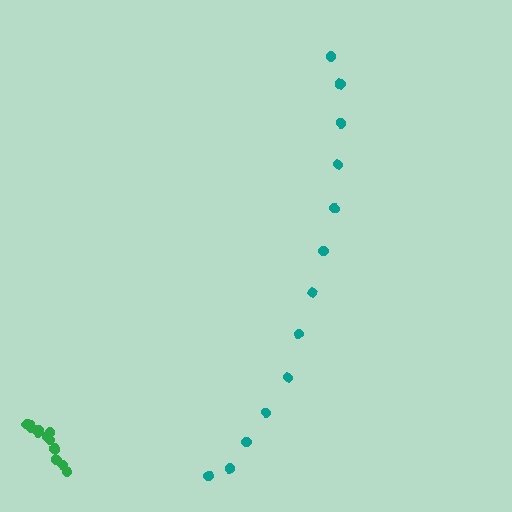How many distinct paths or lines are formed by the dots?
There are 2 distinct paths.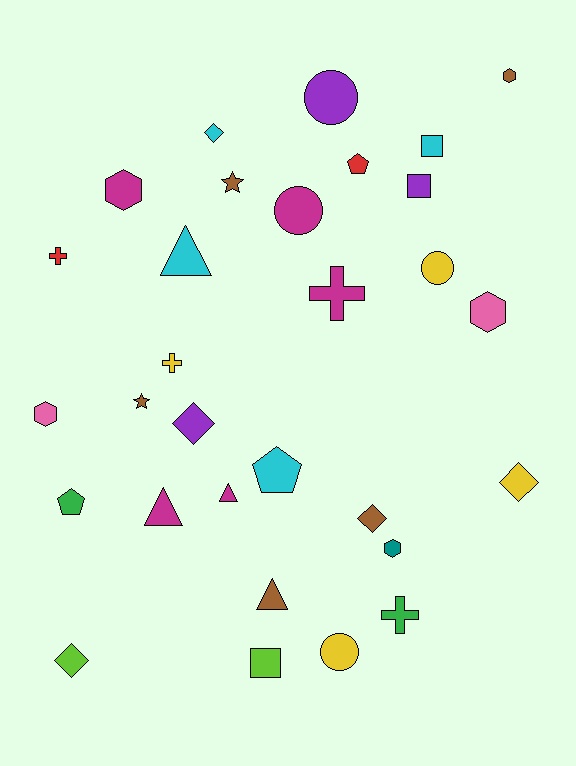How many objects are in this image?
There are 30 objects.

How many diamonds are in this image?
There are 5 diamonds.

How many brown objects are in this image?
There are 5 brown objects.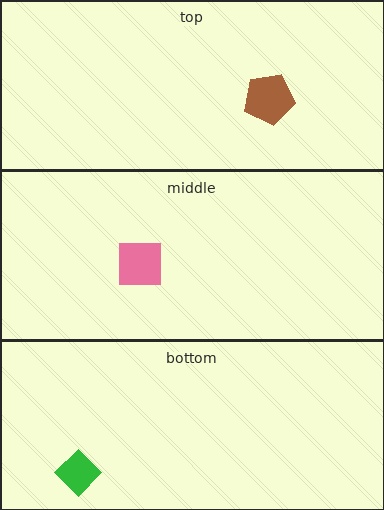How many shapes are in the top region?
1.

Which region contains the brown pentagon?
The top region.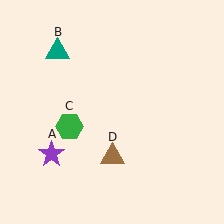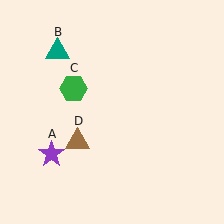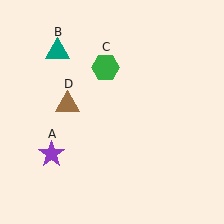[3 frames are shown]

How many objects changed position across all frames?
2 objects changed position: green hexagon (object C), brown triangle (object D).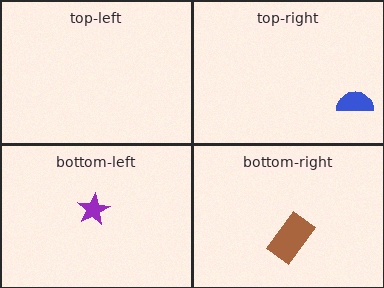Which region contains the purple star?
The bottom-left region.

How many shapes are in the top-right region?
1.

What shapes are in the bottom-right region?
The brown rectangle.